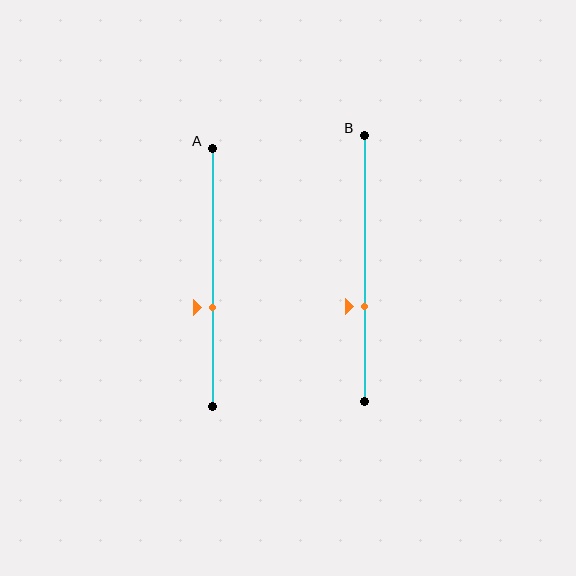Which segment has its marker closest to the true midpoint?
Segment A has its marker closest to the true midpoint.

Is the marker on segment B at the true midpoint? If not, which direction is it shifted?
No, the marker on segment B is shifted downward by about 14% of the segment length.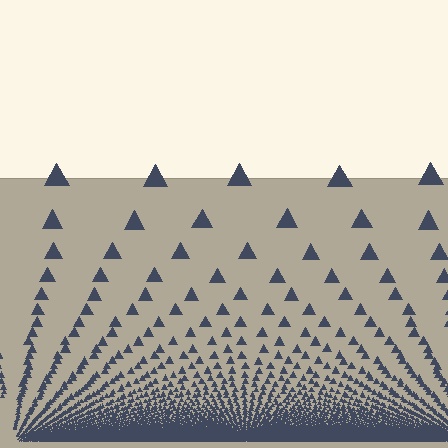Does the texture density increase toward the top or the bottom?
Density increases toward the bottom.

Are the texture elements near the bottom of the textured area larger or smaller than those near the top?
Smaller. The gradient is inverted — elements near the bottom are smaller and denser.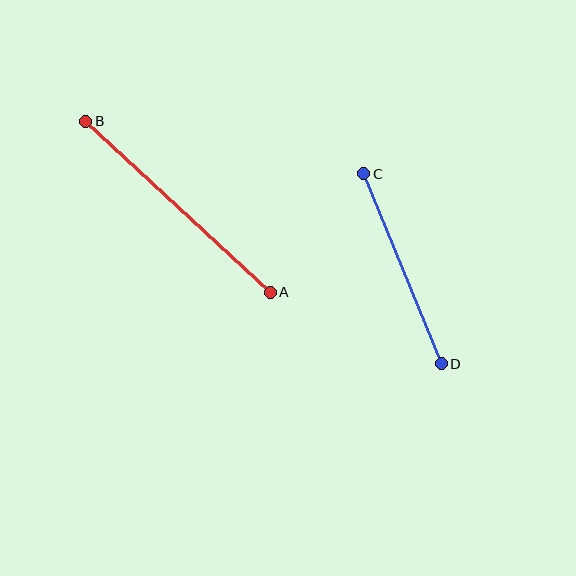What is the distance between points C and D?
The distance is approximately 205 pixels.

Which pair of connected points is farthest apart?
Points A and B are farthest apart.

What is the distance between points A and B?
The distance is approximately 252 pixels.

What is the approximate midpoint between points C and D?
The midpoint is at approximately (403, 269) pixels.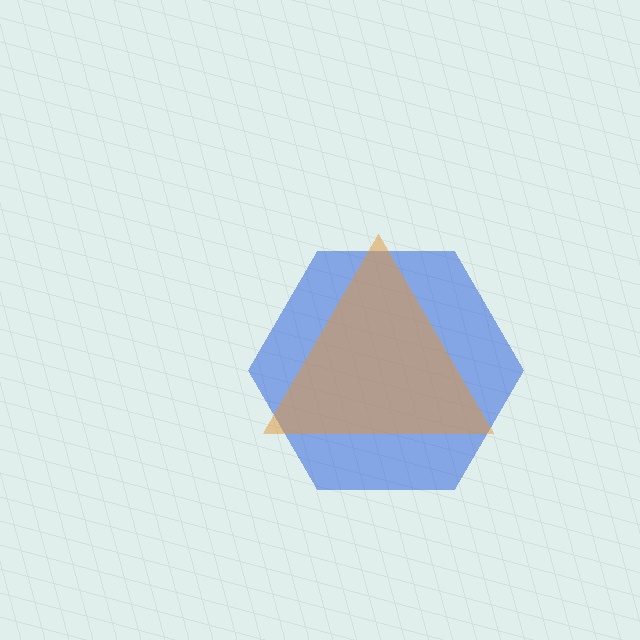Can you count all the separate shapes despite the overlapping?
Yes, there are 2 separate shapes.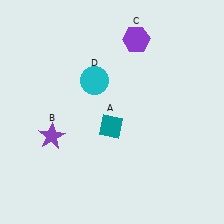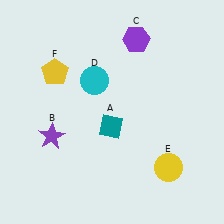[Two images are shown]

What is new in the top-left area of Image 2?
A yellow pentagon (F) was added in the top-left area of Image 2.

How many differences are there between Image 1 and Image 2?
There are 2 differences between the two images.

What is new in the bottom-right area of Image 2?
A yellow circle (E) was added in the bottom-right area of Image 2.